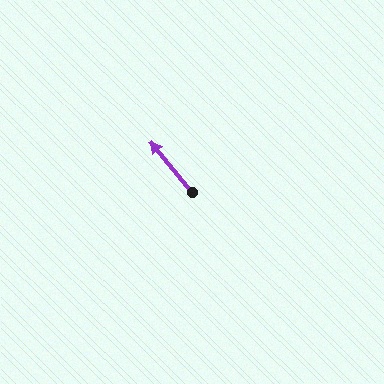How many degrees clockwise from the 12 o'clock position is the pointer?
Approximately 320 degrees.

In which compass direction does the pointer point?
Northwest.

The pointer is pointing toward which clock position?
Roughly 11 o'clock.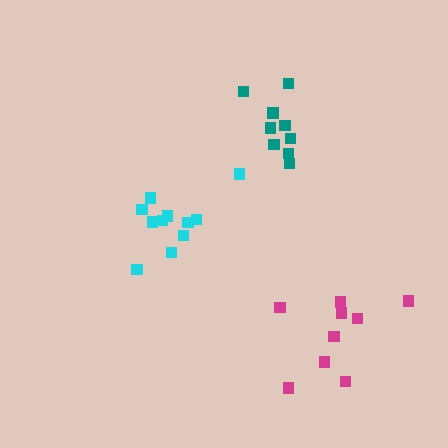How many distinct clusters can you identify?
There are 3 distinct clusters.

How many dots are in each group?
Group 1: 11 dots, Group 2: 9 dots, Group 3: 9 dots (29 total).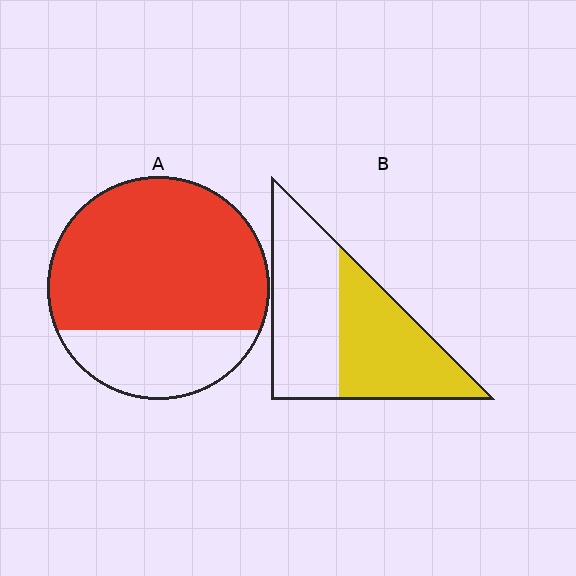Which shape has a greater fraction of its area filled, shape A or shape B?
Shape A.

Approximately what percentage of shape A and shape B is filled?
A is approximately 75% and B is approximately 50%.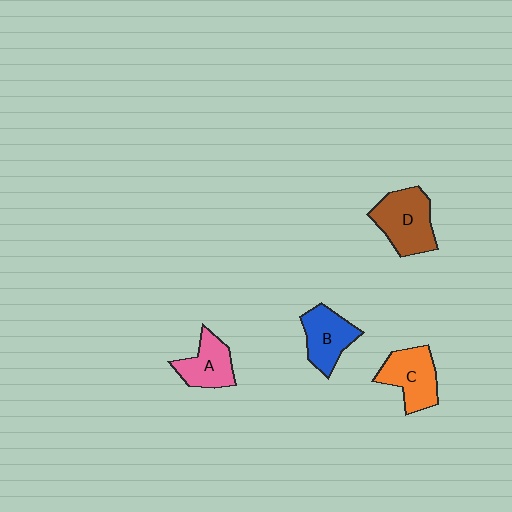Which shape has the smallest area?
Shape A (pink).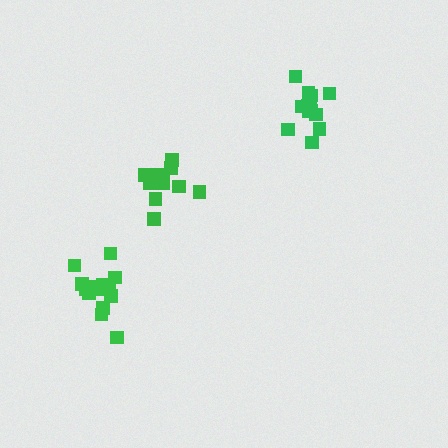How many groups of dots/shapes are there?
There are 3 groups.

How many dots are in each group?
Group 1: 14 dots, Group 2: 11 dots, Group 3: 13 dots (38 total).